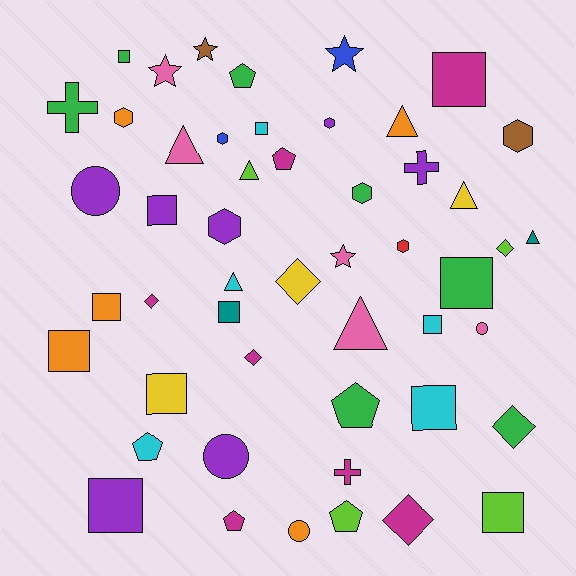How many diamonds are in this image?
There are 6 diamonds.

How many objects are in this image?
There are 50 objects.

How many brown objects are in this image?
There are 2 brown objects.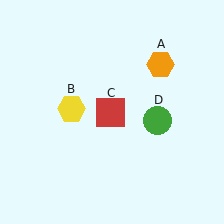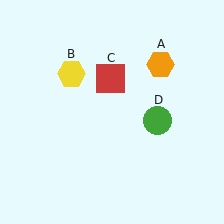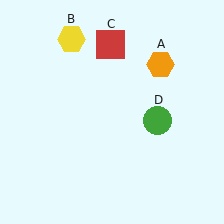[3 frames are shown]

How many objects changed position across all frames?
2 objects changed position: yellow hexagon (object B), red square (object C).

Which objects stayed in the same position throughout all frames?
Orange hexagon (object A) and green circle (object D) remained stationary.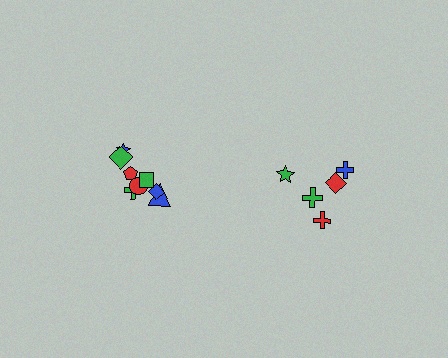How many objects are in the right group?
There are 5 objects.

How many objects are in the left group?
There are 8 objects.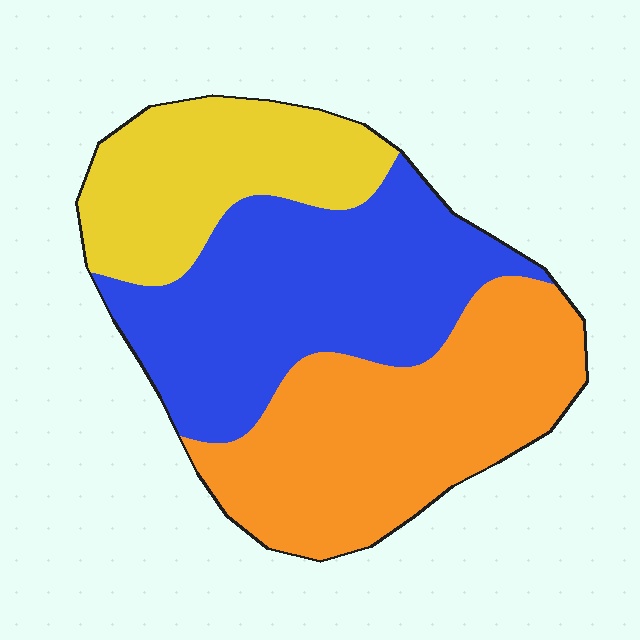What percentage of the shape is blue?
Blue takes up between a quarter and a half of the shape.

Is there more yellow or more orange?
Orange.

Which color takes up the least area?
Yellow, at roughly 25%.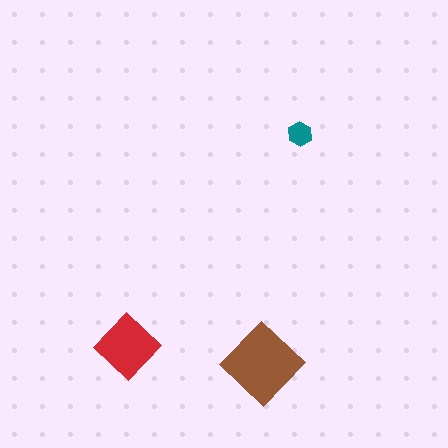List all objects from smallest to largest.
The teal hexagon, the red diamond, the brown diamond.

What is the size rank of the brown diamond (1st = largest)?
1st.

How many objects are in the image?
There are 3 objects in the image.